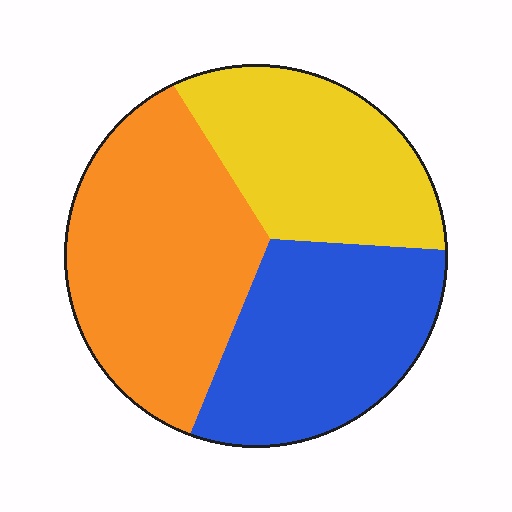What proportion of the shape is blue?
Blue covers 32% of the shape.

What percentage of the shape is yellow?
Yellow takes up about one quarter (1/4) of the shape.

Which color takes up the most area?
Orange, at roughly 40%.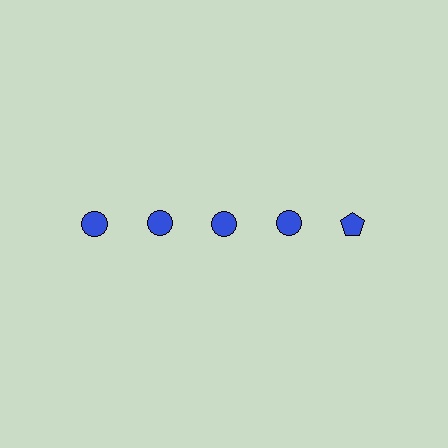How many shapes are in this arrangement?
There are 5 shapes arranged in a grid pattern.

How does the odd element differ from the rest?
It has a different shape: pentagon instead of circle.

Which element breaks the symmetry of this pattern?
The blue pentagon in the top row, rightmost column breaks the symmetry. All other shapes are blue circles.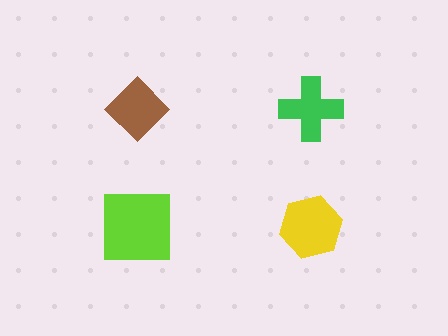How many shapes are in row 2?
2 shapes.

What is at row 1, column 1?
A brown diamond.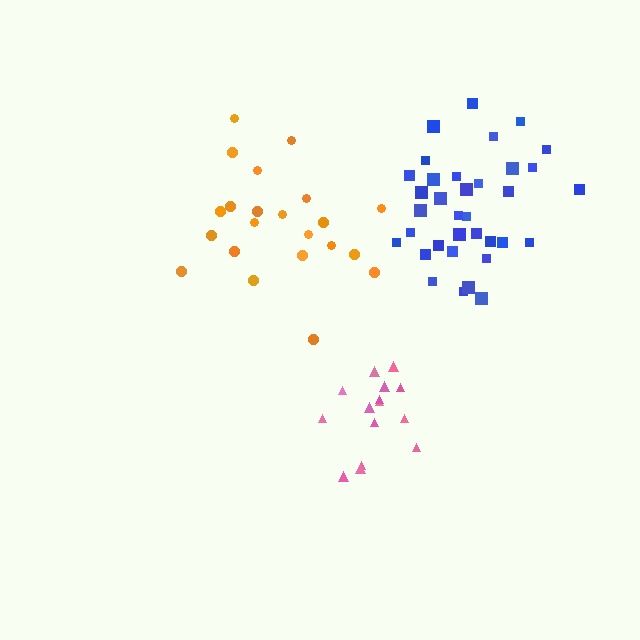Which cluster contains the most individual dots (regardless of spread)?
Blue (35).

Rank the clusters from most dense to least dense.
blue, pink, orange.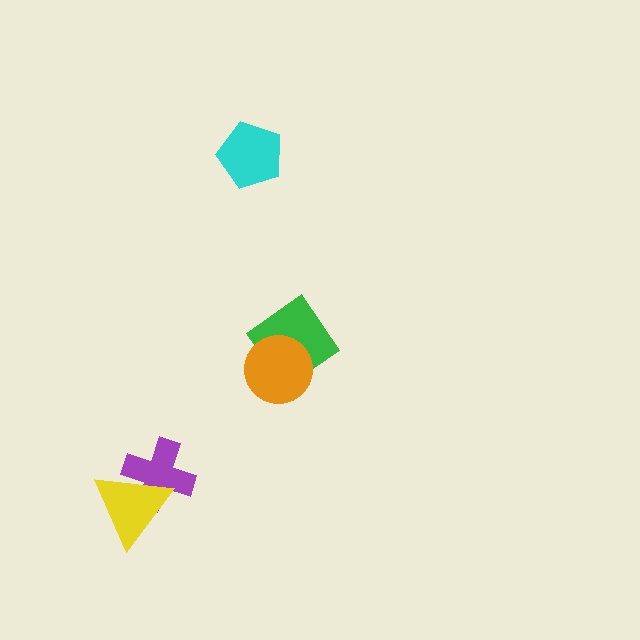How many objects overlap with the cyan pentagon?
0 objects overlap with the cyan pentagon.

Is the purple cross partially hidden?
Yes, it is partially covered by another shape.